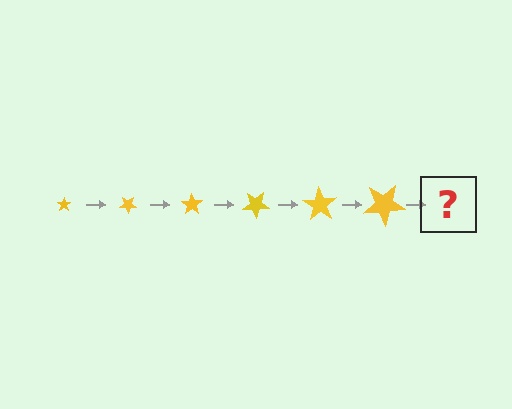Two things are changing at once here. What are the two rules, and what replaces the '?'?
The two rules are that the star grows larger each step and it rotates 35 degrees each step. The '?' should be a star, larger than the previous one and rotated 210 degrees from the start.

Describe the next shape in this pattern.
It should be a star, larger than the previous one and rotated 210 degrees from the start.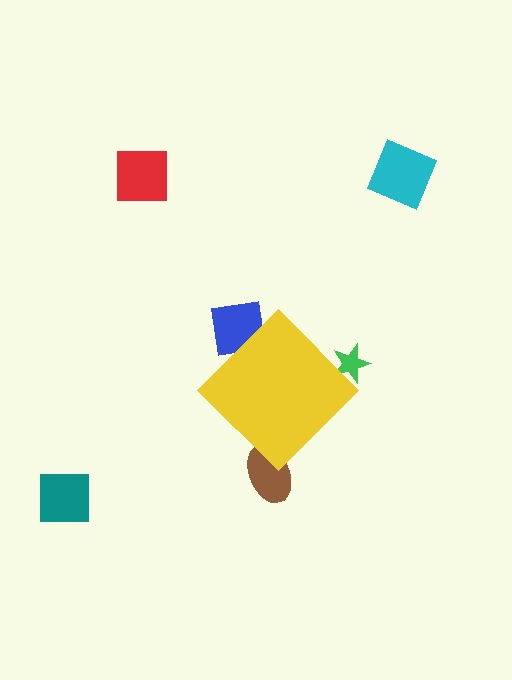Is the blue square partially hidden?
Yes, the blue square is partially hidden behind the yellow diamond.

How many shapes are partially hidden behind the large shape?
3 shapes are partially hidden.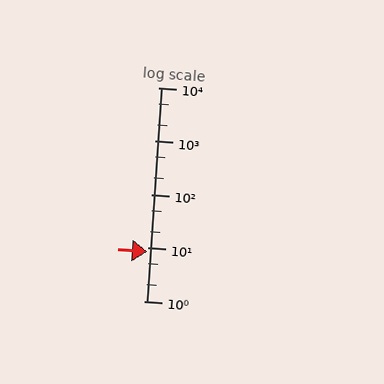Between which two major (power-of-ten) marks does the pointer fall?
The pointer is between 1 and 10.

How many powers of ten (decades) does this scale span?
The scale spans 4 decades, from 1 to 10000.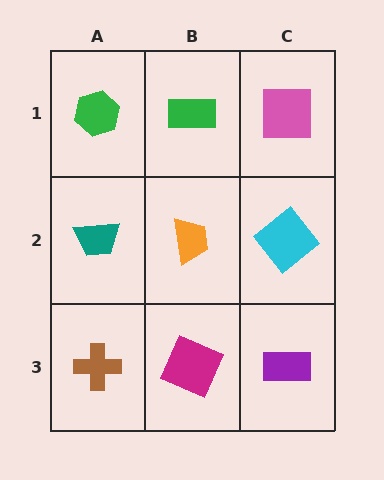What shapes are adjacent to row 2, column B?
A green rectangle (row 1, column B), a magenta square (row 3, column B), a teal trapezoid (row 2, column A), a cyan diamond (row 2, column C).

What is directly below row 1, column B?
An orange trapezoid.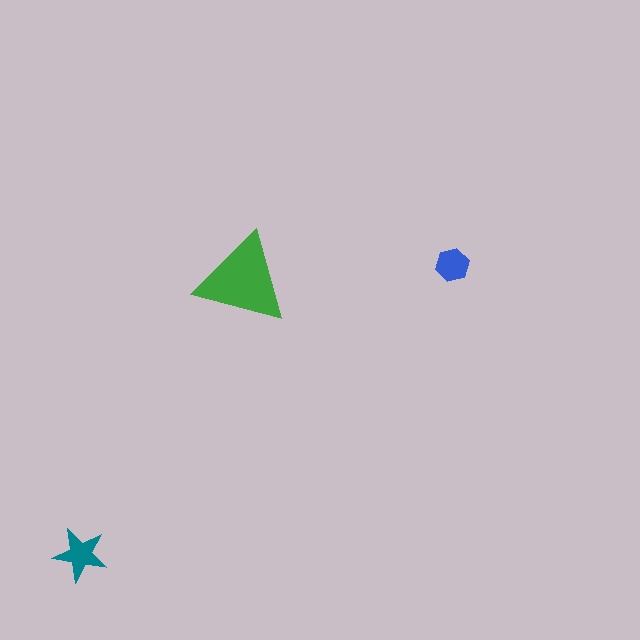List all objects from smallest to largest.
The blue hexagon, the teal star, the green triangle.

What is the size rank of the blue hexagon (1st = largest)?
3rd.